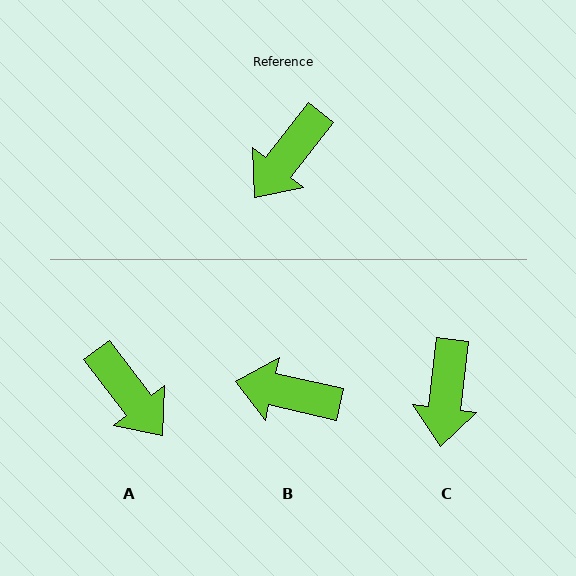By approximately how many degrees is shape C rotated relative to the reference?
Approximately 31 degrees counter-clockwise.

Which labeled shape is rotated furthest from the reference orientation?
A, about 76 degrees away.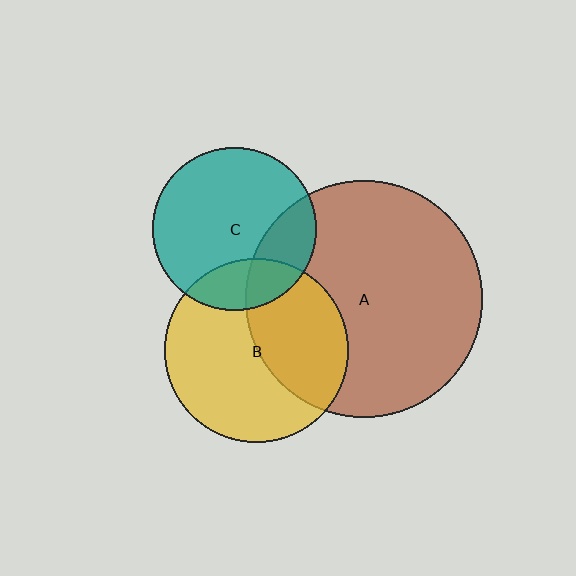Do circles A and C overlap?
Yes.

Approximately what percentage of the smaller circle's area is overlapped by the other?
Approximately 25%.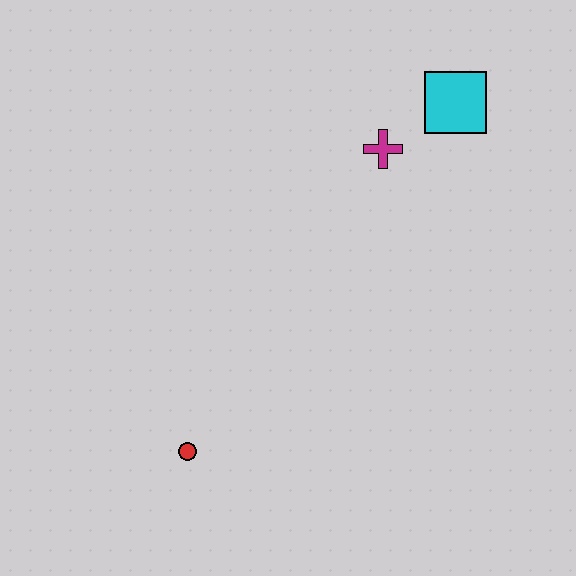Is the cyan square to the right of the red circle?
Yes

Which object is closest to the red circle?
The magenta cross is closest to the red circle.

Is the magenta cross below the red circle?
No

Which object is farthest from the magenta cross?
The red circle is farthest from the magenta cross.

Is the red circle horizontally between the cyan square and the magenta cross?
No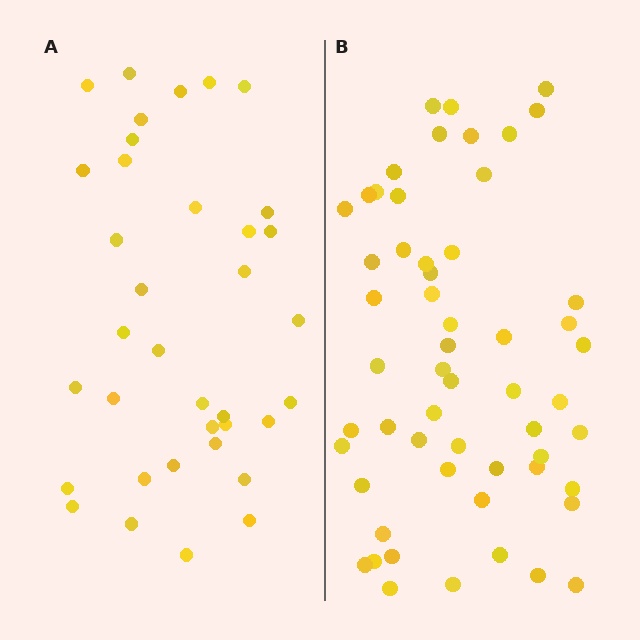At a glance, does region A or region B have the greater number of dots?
Region B (the right region) has more dots.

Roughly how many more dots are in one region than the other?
Region B has approximately 20 more dots than region A.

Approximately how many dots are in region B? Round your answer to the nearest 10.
About 60 dots. (The exact count is 56, which rounds to 60.)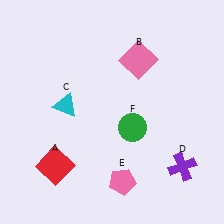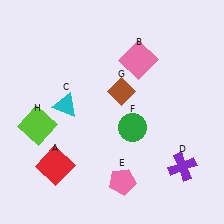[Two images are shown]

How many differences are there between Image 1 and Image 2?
There are 2 differences between the two images.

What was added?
A brown diamond (G), a lime square (H) were added in Image 2.